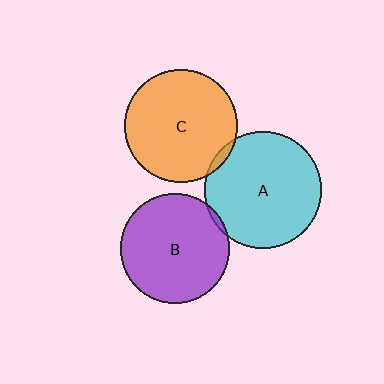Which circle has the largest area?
Circle A (cyan).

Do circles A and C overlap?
Yes.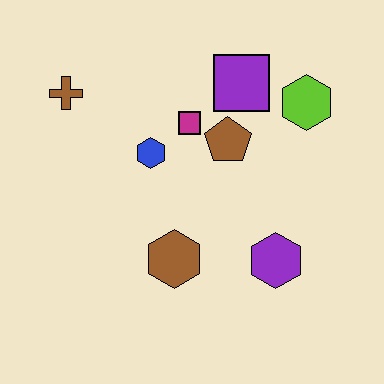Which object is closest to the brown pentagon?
The magenta square is closest to the brown pentagon.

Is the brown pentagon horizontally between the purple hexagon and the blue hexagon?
Yes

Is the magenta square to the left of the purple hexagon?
Yes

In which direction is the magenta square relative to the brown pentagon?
The magenta square is to the left of the brown pentagon.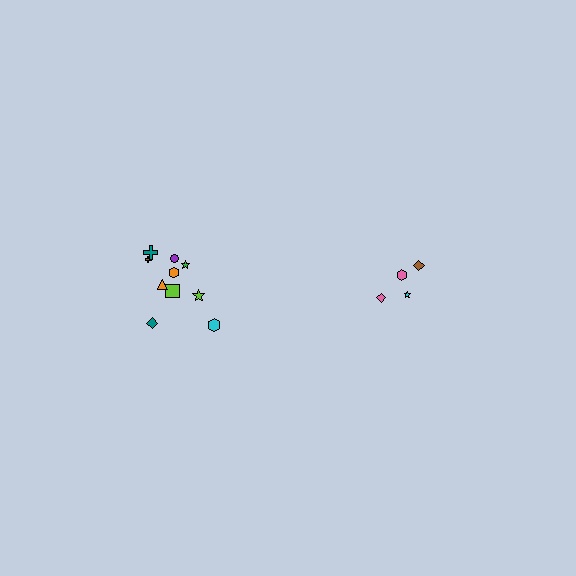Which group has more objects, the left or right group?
The left group.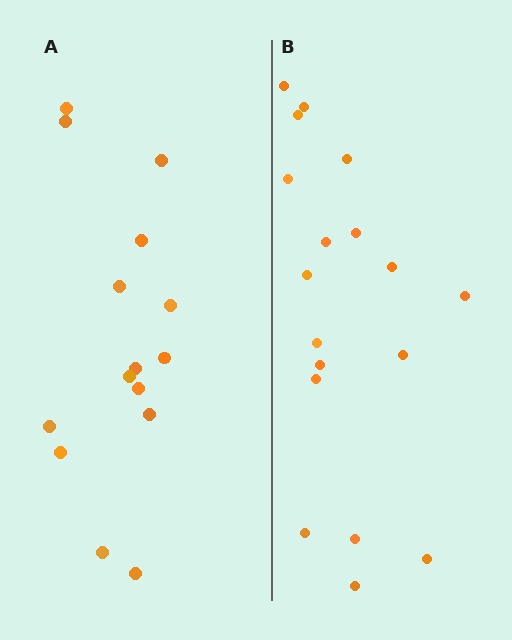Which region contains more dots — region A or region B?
Region B (the right region) has more dots.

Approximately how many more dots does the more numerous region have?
Region B has just a few more — roughly 2 or 3 more dots than region A.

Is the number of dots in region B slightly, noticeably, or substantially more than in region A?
Region B has only slightly more — the two regions are fairly close. The ratio is roughly 1.2 to 1.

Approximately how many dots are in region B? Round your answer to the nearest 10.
About 20 dots. (The exact count is 18, which rounds to 20.)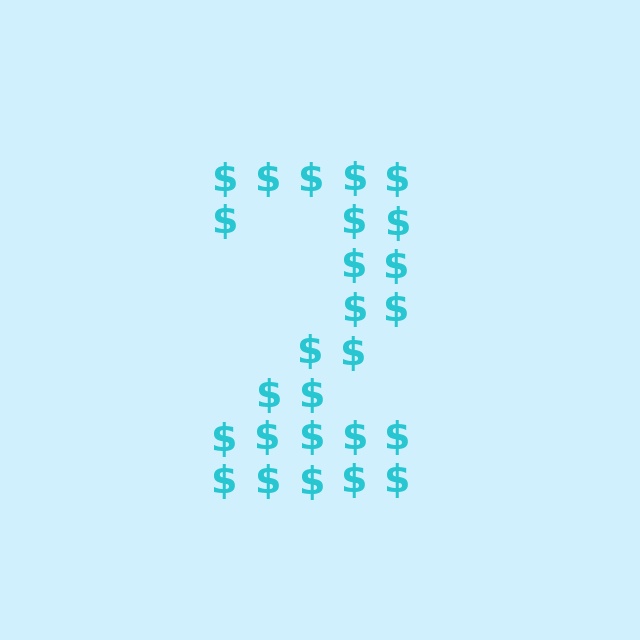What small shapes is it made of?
It is made of small dollar signs.